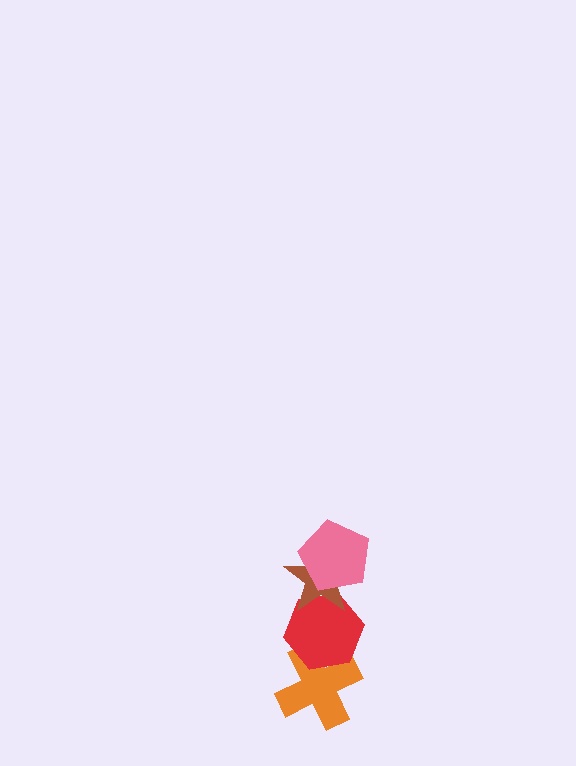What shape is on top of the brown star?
The pink pentagon is on top of the brown star.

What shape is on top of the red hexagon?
The brown star is on top of the red hexagon.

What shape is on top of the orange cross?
The red hexagon is on top of the orange cross.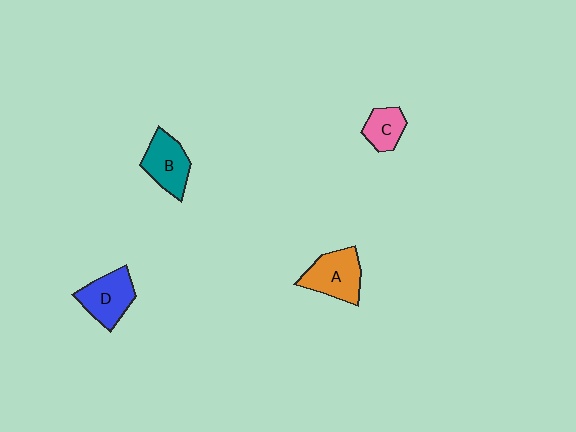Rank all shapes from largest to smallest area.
From largest to smallest: A (orange), D (blue), B (teal), C (pink).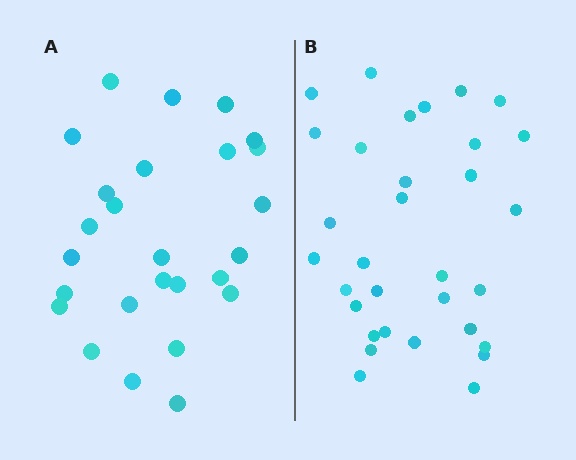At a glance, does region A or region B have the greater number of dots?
Region B (the right region) has more dots.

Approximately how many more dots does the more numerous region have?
Region B has about 6 more dots than region A.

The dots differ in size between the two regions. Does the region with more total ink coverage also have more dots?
No. Region A has more total ink coverage because its dots are larger, but region B actually contains more individual dots. Total area can be misleading — the number of items is what matters here.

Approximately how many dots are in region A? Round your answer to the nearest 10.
About 30 dots. (The exact count is 26, which rounds to 30.)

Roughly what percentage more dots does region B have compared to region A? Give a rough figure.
About 25% more.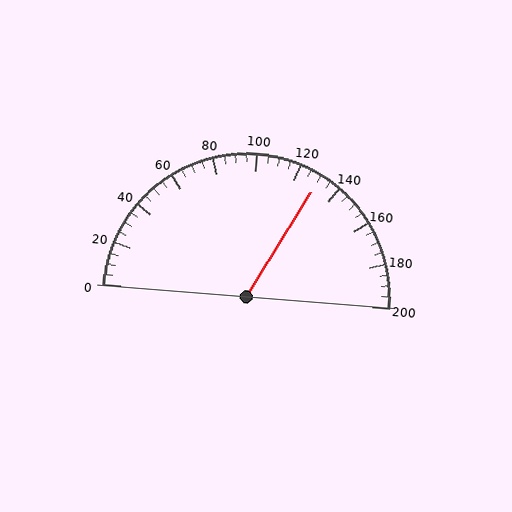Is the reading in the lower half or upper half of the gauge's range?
The reading is in the upper half of the range (0 to 200).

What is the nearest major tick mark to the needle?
The nearest major tick mark is 120.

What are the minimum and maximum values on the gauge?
The gauge ranges from 0 to 200.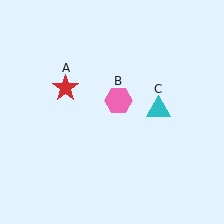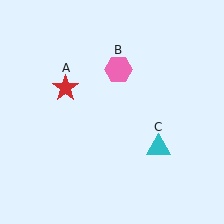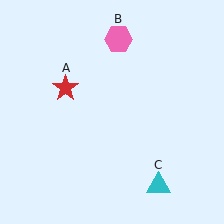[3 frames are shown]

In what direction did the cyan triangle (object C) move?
The cyan triangle (object C) moved down.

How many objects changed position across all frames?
2 objects changed position: pink hexagon (object B), cyan triangle (object C).